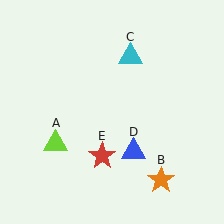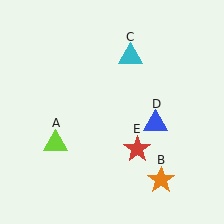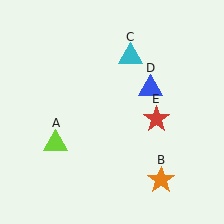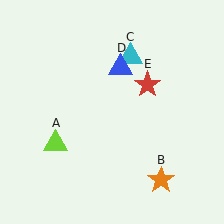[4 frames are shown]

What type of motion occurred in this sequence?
The blue triangle (object D), red star (object E) rotated counterclockwise around the center of the scene.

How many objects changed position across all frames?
2 objects changed position: blue triangle (object D), red star (object E).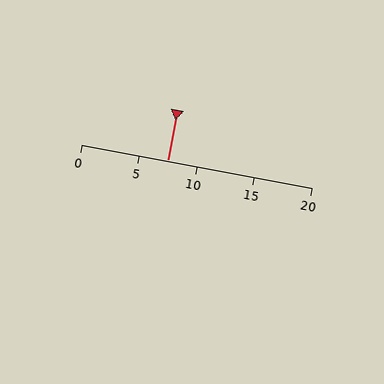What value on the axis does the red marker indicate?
The marker indicates approximately 7.5.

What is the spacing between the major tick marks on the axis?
The major ticks are spaced 5 apart.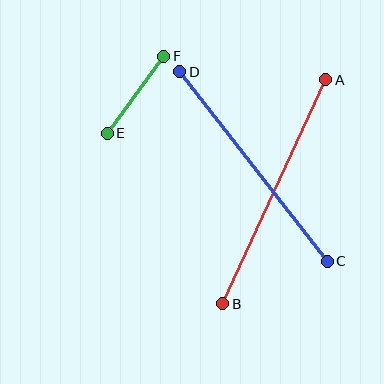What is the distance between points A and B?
The distance is approximately 247 pixels.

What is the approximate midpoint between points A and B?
The midpoint is at approximately (274, 192) pixels.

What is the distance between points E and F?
The distance is approximately 96 pixels.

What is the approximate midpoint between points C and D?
The midpoint is at approximately (254, 167) pixels.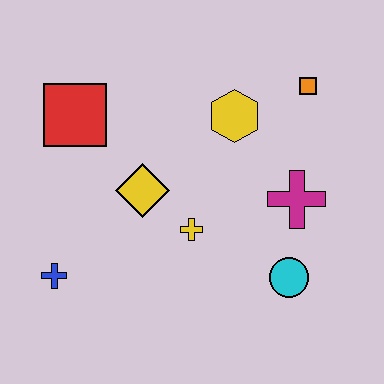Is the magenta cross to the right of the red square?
Yes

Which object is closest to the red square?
The yellow diamond is closest to the red square.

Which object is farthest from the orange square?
The blue cross is farthest from the orange square.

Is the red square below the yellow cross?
No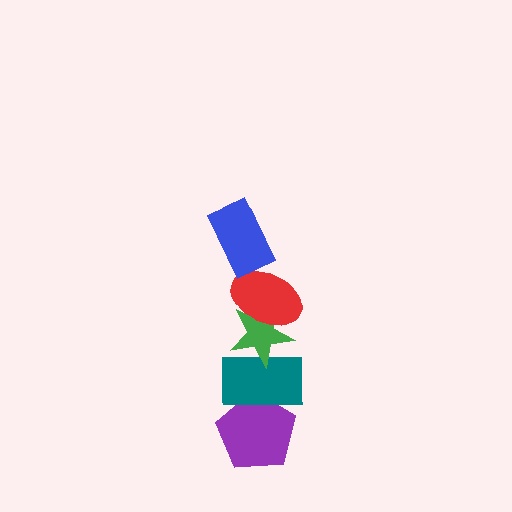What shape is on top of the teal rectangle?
The green star is on top of the teal rectangle.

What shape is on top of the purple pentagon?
The teal rectangle is on top of the purple pentagon.